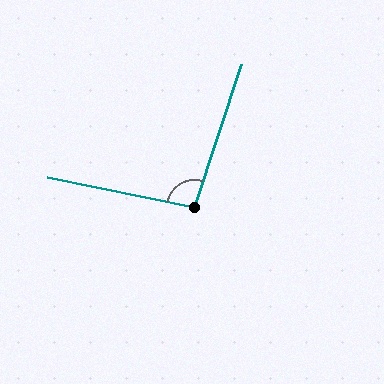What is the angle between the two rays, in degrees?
Approximately 97 degrees.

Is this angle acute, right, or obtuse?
It is obtuse.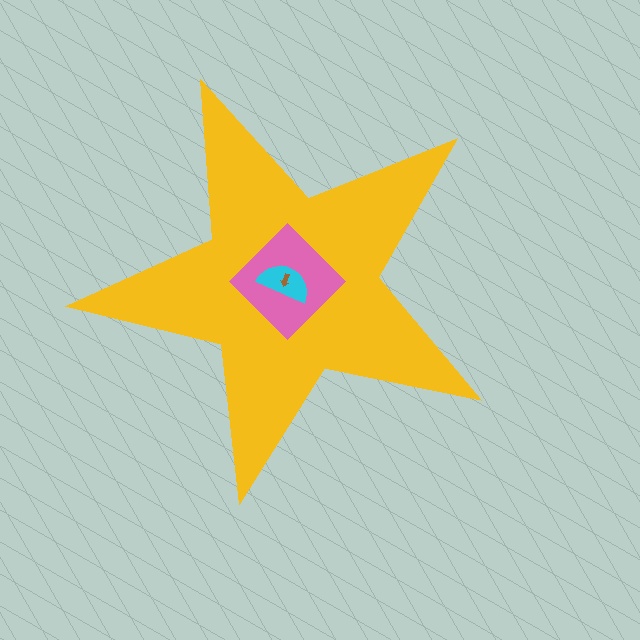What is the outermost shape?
The yellow star.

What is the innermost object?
The brown arrow.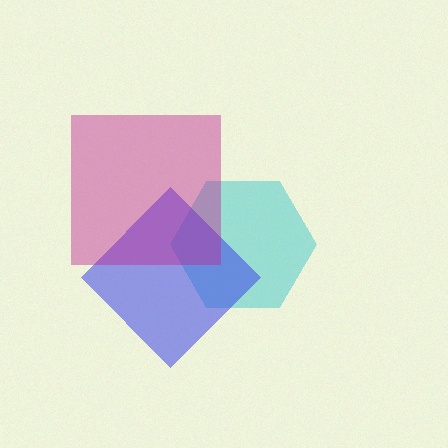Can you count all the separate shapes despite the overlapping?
Yes, there are 3 separate shapes.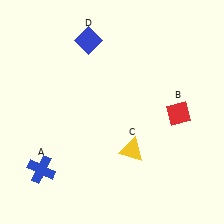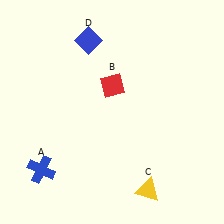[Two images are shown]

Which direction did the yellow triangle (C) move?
The yellow triangle (C) moved down.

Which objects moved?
The objects that moved are: the red diamond (B), the yellow triangle (C).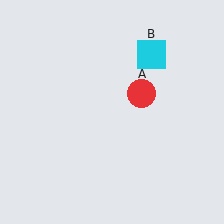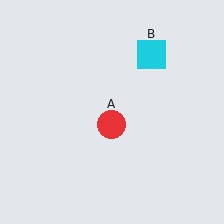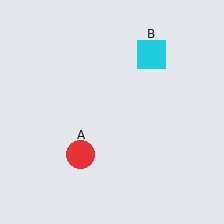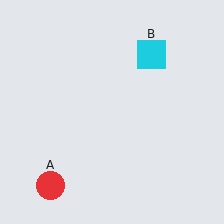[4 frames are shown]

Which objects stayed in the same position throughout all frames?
Cyan square (object B) remained stationary.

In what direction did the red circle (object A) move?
The red circle (object A) moved down and to the left.